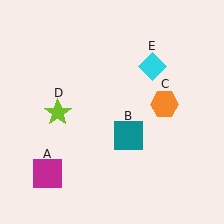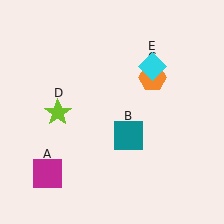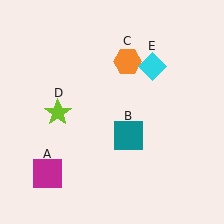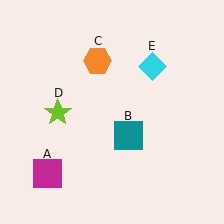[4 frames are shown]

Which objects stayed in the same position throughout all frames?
Magenta square (object A) and teal square (object B) and lime star (object D) and cyan diamond (object E) remained stationary.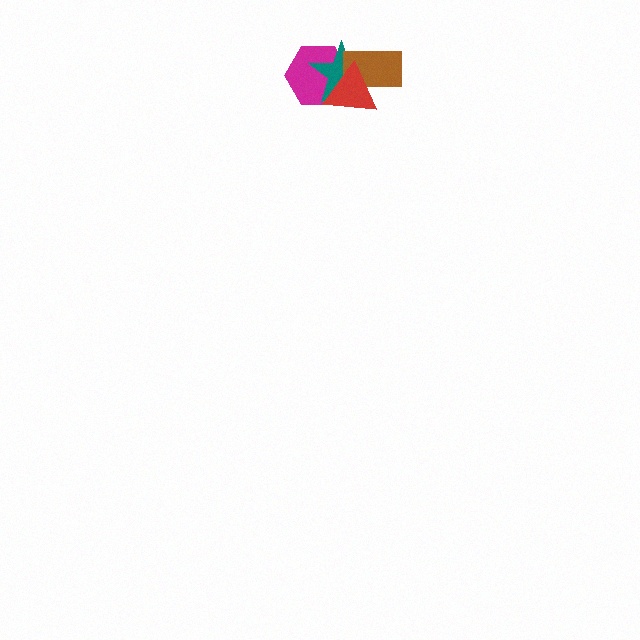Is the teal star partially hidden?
Yes, it is partially covered by another shape.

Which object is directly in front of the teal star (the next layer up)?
The brown rectangle is directly in front of the teal star.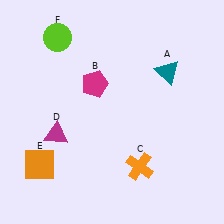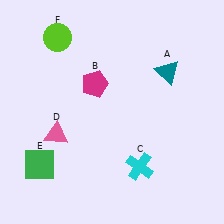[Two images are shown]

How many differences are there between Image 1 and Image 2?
There are 3 differences between the two images.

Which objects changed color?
C changed from orange to cyan. D changed from magenta to pink. E changed from orange to green.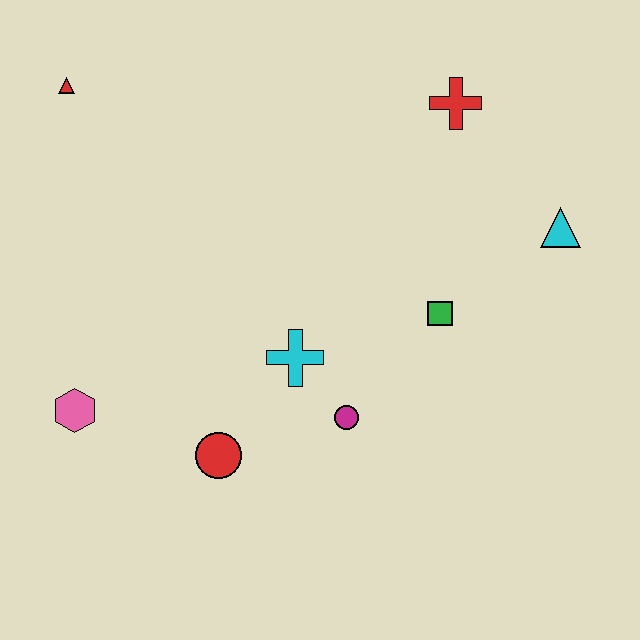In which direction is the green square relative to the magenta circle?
The green square is above the magenta circle.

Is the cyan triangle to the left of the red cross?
No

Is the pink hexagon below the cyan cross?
Yes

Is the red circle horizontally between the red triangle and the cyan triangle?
Yes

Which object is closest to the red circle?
The cyan cross is closest to the red circle.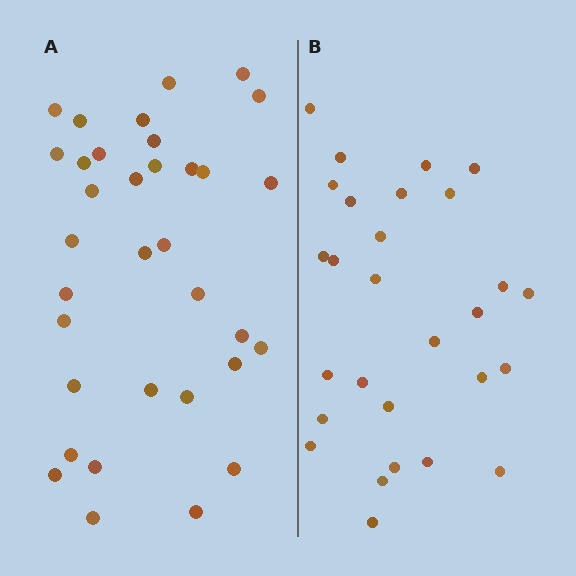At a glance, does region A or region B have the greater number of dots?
Region A (the left region) has more dots.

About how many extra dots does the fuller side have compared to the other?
Region A has about 6 more dots than region B.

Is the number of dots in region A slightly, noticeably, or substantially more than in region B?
Region A has only slightly more — the two regions are fairly close. The ratio is roughly 1.2 to 1.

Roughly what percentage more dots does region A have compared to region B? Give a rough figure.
About 20% more.